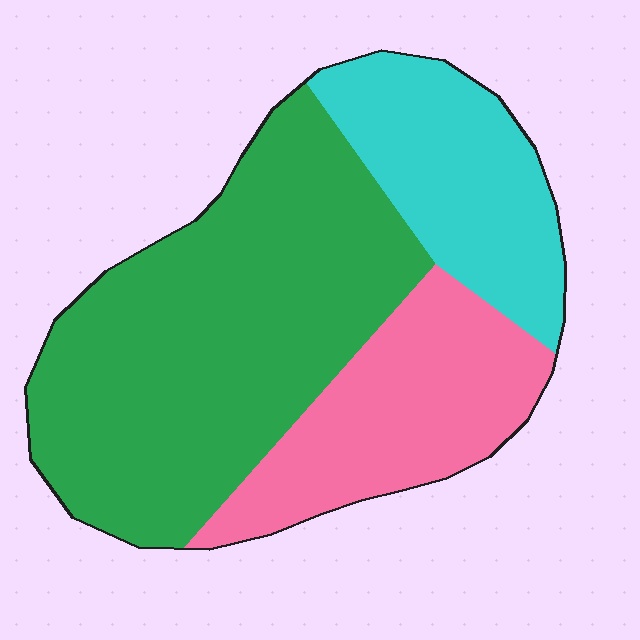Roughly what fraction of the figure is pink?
Pink takes up less than a quarter of the figure.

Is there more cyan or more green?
Green.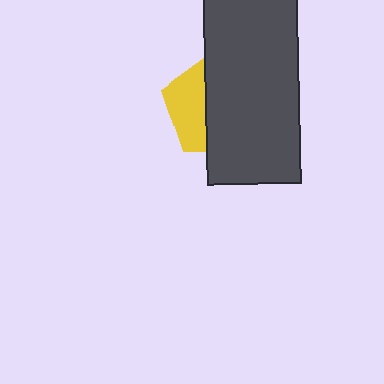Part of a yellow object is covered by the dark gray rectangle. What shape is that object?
It is a pentagon.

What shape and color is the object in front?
The object in front is a dark gray rectangle.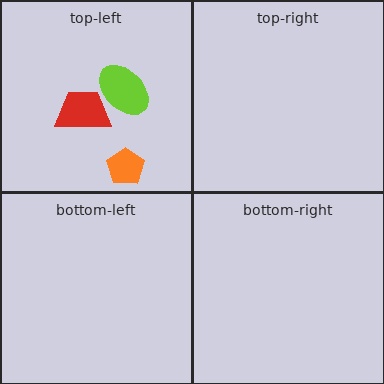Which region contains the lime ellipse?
The top-left region.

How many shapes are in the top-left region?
3.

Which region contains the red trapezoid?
The top-left region.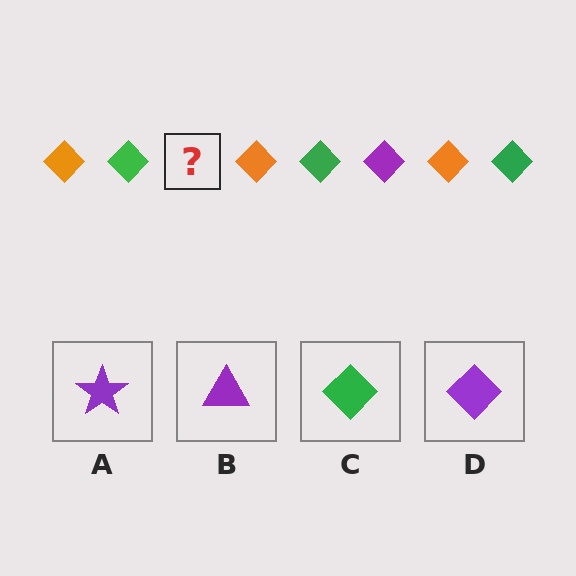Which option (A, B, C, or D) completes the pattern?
D.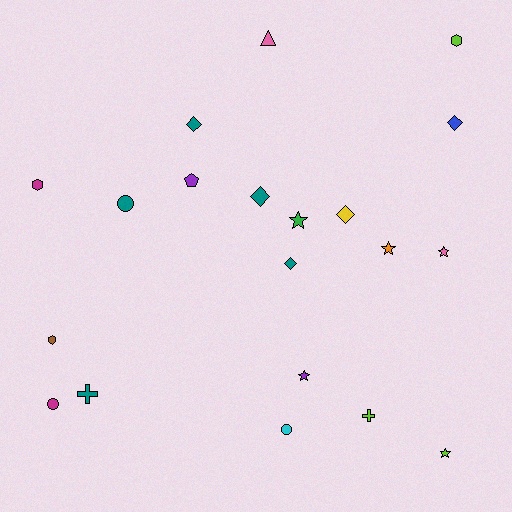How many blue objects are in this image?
There is 1 blue object.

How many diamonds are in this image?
There are 5 diamonds.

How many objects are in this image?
There are 20 objects.